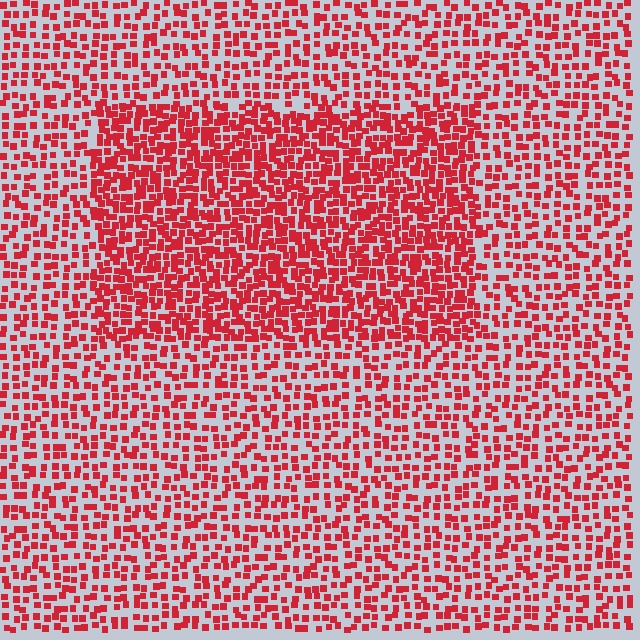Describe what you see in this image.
The image contains small red elements arranged at two different densities. A rectangle-shaped region is visible where the elements are more densely packed than the surrounding area.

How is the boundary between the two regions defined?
The boundary is defined by a change in element density (approximately 1.8x ratio). All elements are the same color, size, and shape.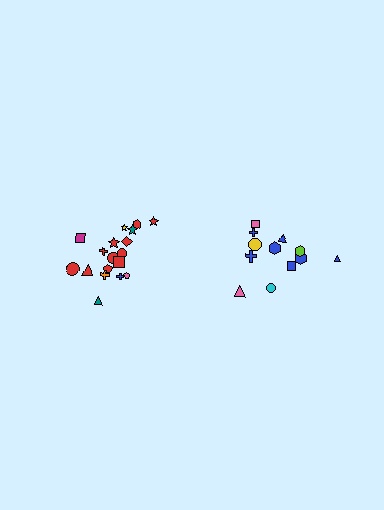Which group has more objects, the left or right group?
The left group.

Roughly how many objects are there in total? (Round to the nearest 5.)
Roughly 30 objects in total.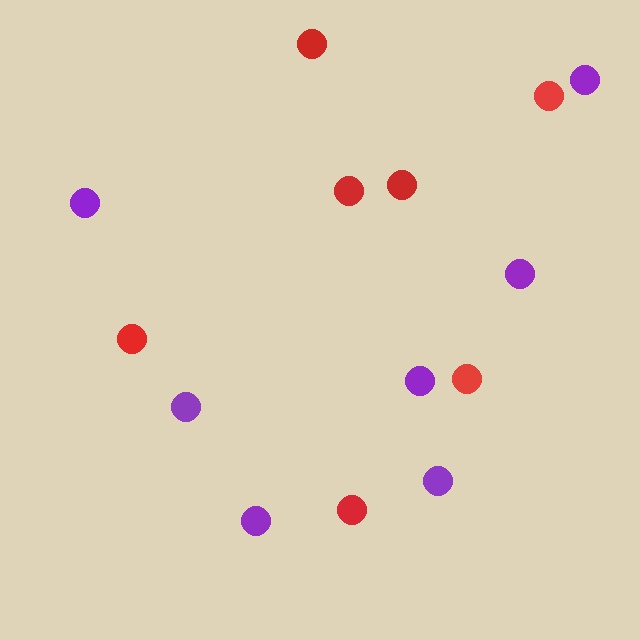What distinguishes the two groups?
There are 2 groups: one group of purple circles (7) and one group of red circles (7).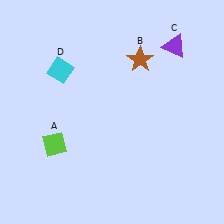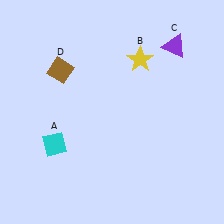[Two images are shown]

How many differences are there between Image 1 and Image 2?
There are 3 differences between the two images.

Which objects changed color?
A changed from lime to cyan. B changed from brown to yellow. D changed from cyan to brown.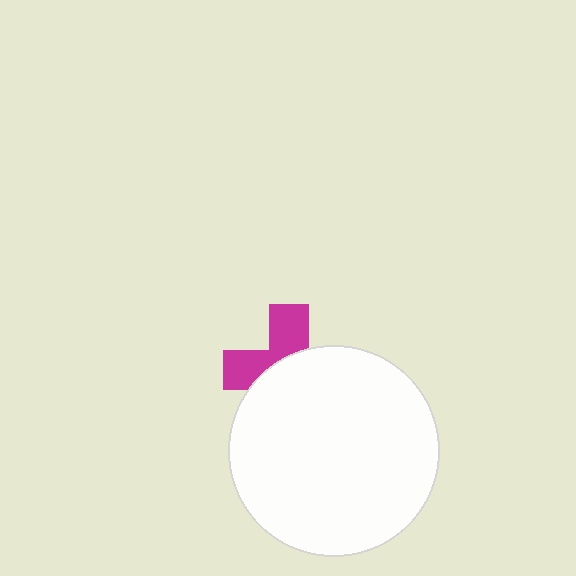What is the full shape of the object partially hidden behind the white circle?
The partially hidden object is a magenta cross.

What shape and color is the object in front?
The object in front is a white circle.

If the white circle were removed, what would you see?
You would see the complete magenta cross.